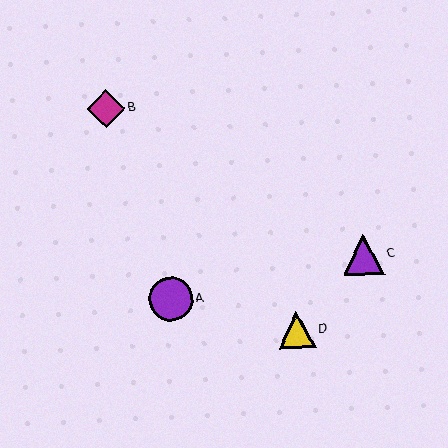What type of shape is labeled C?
Shape C is a purple triangle.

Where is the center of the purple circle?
The center of the purple circle is at (171, 299).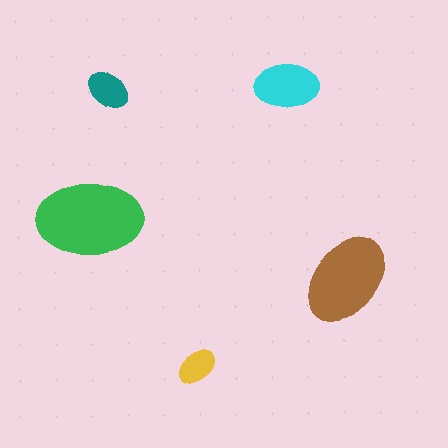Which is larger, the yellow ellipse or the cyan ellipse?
The cyan one.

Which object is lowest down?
The yellow ellipse is bottommost.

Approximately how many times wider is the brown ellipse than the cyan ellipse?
About 1.5 times wider.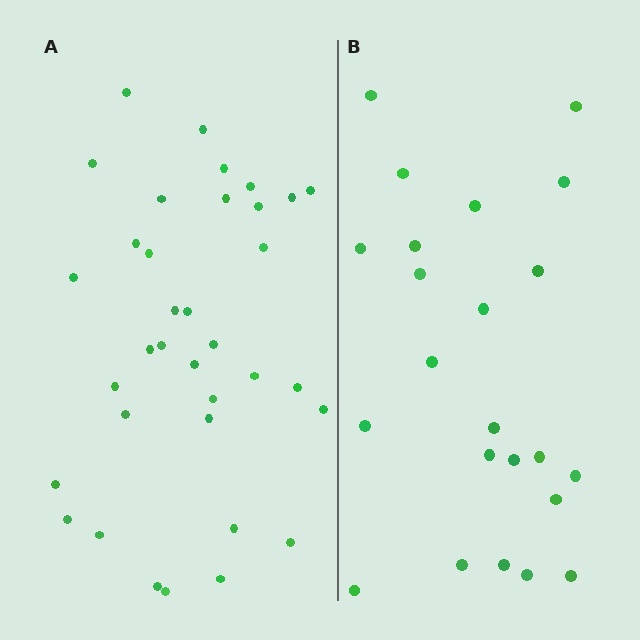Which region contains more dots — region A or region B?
Region A (the left region) has more dots.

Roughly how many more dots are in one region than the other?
Region A has roughly 12 or so more dots than region B.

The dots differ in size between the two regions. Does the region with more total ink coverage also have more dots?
No. Region B has more total ink coverage because its dots are larger, but region A actually contains more individual dots. Total area can be misleading — the number of items is what matters here.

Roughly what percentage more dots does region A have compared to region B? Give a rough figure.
About 50% more.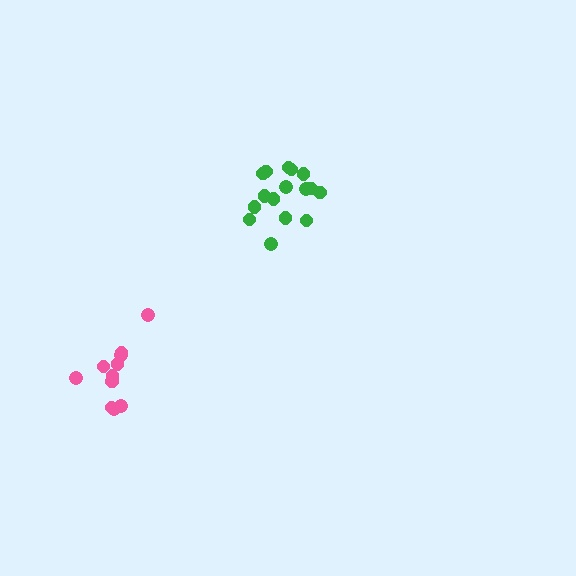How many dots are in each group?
Group 1: 16 dots, Group 2: 11 dots (27 total).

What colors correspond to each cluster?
The clusters are colored: green, pink.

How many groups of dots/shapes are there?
There are 2 groups.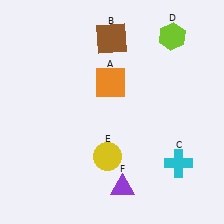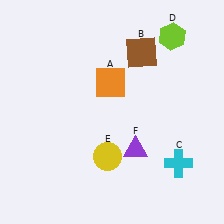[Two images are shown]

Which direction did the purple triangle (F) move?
The purple triangle (F) moved up.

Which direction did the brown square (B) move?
The brown square (B) moved right.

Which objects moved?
The objects that moved are: the brown square (B), the purple triangle (F).